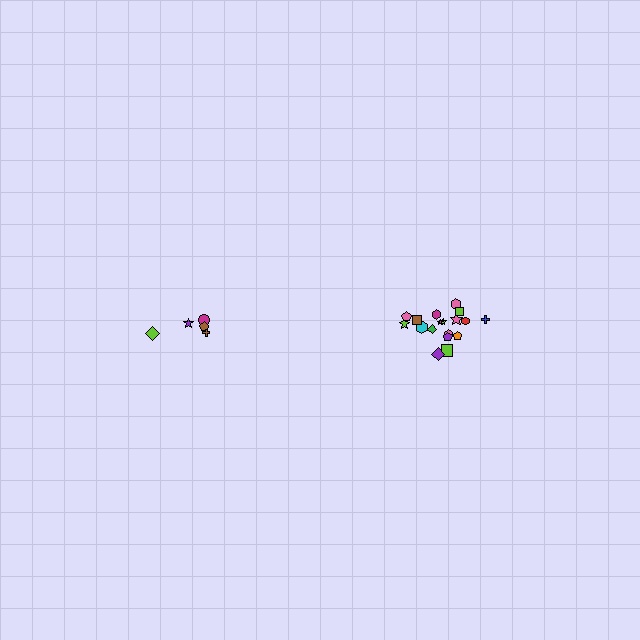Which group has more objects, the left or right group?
The right group.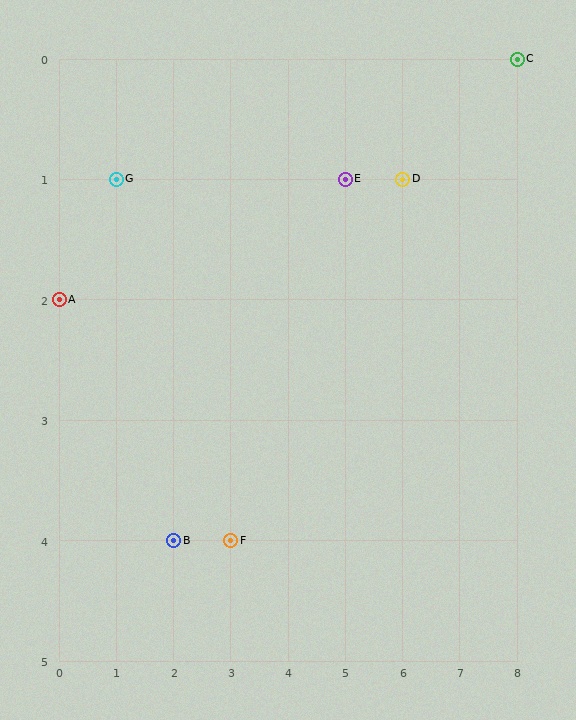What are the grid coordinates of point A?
Point A is at grid coordinates (0, 2).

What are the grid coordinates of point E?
Point E is at grid coordinates (5, 1).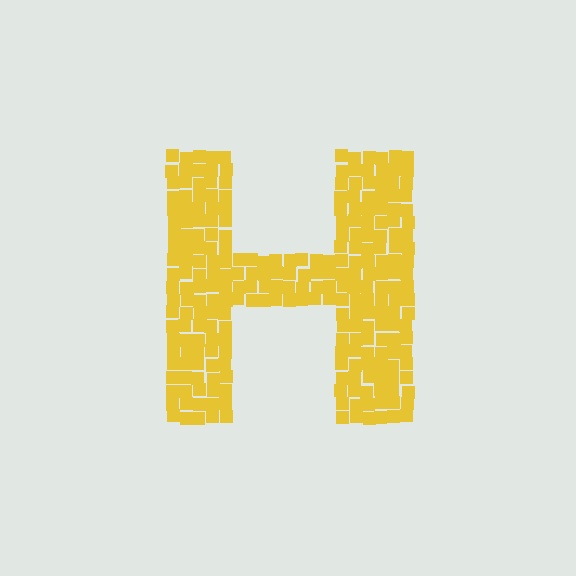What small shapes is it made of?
It is made of small squares.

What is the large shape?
The large shape is the letter H.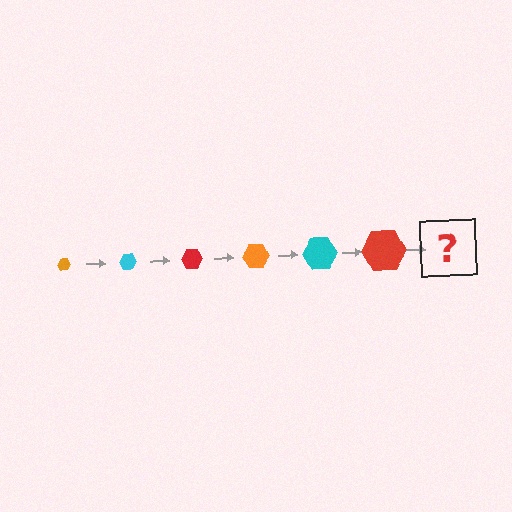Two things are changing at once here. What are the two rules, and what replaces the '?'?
The two rules are that the hexagon grows larger each step and the color cycles through orange, cyan, and red. The '?' should be an orange hexagon, larger than the previous one.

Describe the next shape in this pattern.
It should be an orange hexagon, larger than the previous one.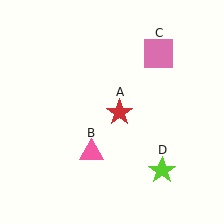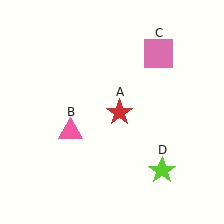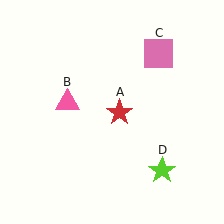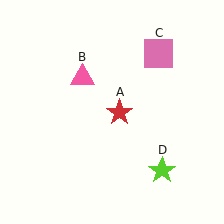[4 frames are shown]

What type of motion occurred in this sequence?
The pink triangle (object B) rotated clockwise around the center of the scene.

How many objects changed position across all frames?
1 object changed position: pink triangle (object B).